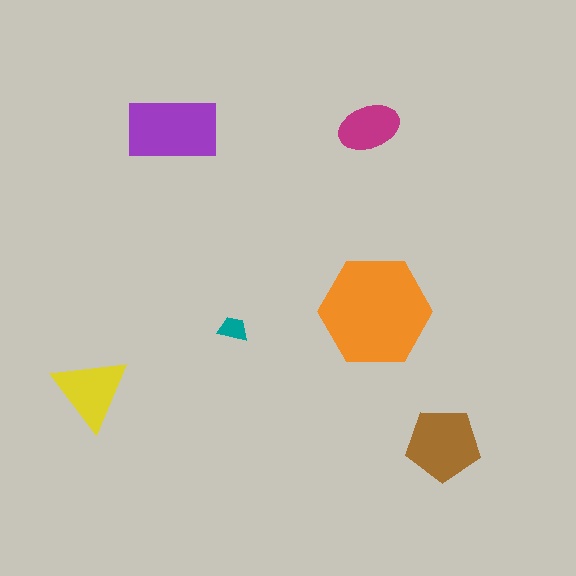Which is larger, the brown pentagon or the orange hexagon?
The orange hexagon.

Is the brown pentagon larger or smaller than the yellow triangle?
Larger.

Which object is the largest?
The orange hexagon.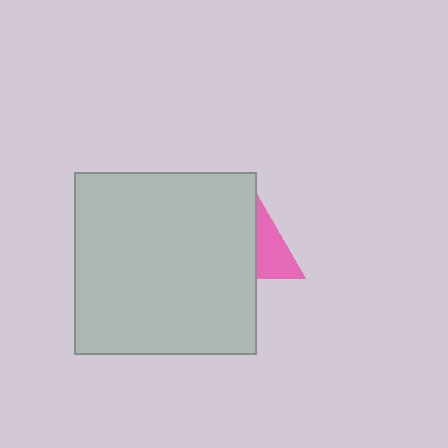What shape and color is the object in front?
The object in front is a light gray square.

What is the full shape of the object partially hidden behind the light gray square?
The partially hidden object is a pink triangle.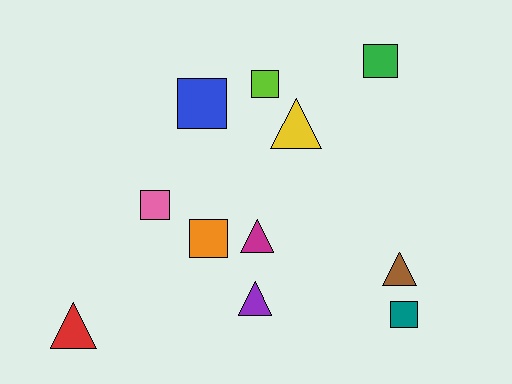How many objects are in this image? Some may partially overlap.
There are 11 objects.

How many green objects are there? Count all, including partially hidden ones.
There is 1 green object.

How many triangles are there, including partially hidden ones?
There are 5 triangles.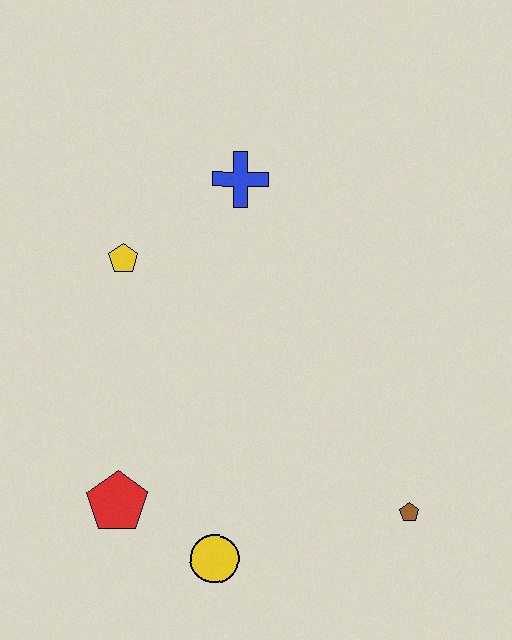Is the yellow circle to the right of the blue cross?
No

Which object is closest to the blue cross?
The yellow pentagon is closest to the blue cross.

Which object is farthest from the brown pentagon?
The yellow pentagon is farthest from the brown pentagon.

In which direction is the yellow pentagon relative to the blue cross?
The yellow pentagon is to the left of the blue cross.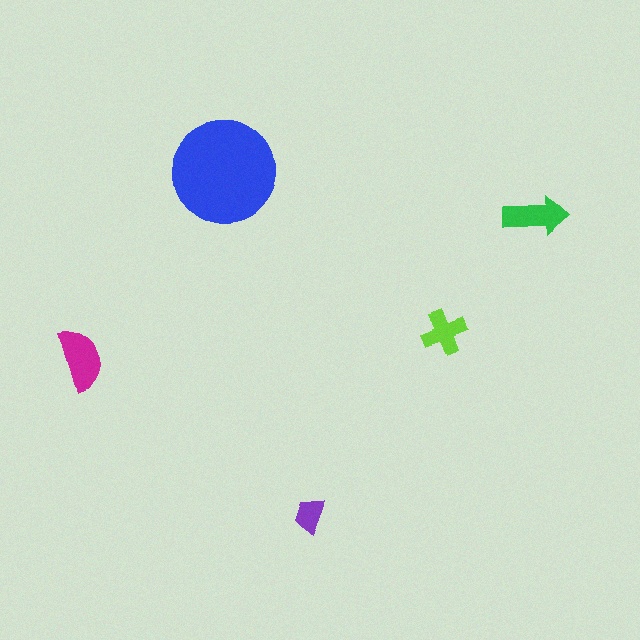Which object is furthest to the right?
The green arrow is rightmost.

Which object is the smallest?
The purple trapezoid.